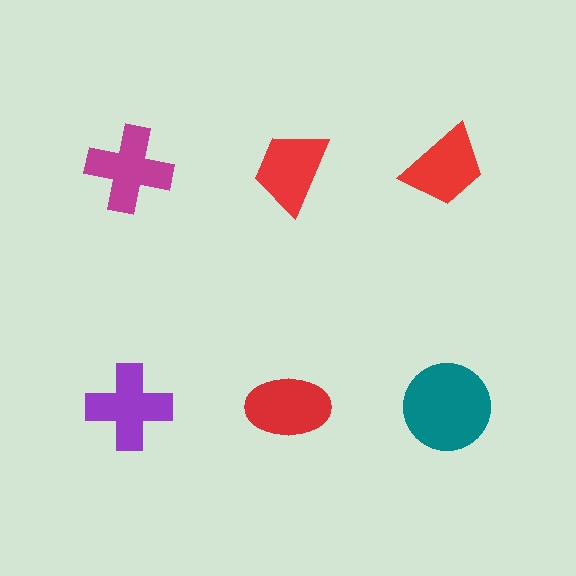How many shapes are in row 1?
3 shapes.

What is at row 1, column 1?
A magenta cross.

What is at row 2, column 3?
A teal circle.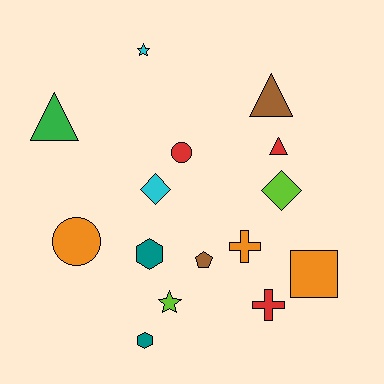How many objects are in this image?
There are 15 objects.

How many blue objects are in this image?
There are no blue objects.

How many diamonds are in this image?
There are 2 diamonds.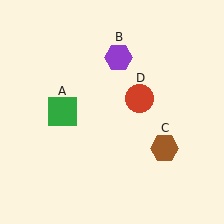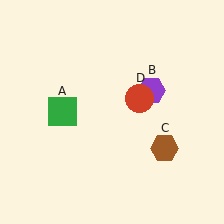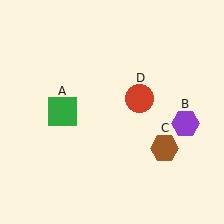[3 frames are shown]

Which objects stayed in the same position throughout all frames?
Green square (object A) and brown hexagon (object C) and red circle (object D) remained stationary.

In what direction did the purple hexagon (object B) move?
The purple hexagon (object B) moved down and to the right.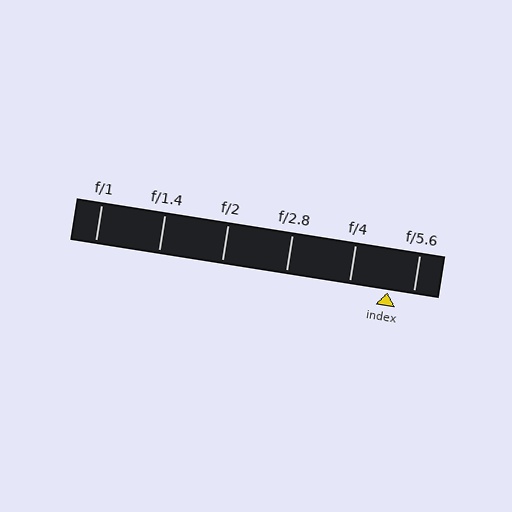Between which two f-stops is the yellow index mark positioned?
The index mark is between f/4 and f/5.6.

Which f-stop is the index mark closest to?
The index mark is closest to f/5.6.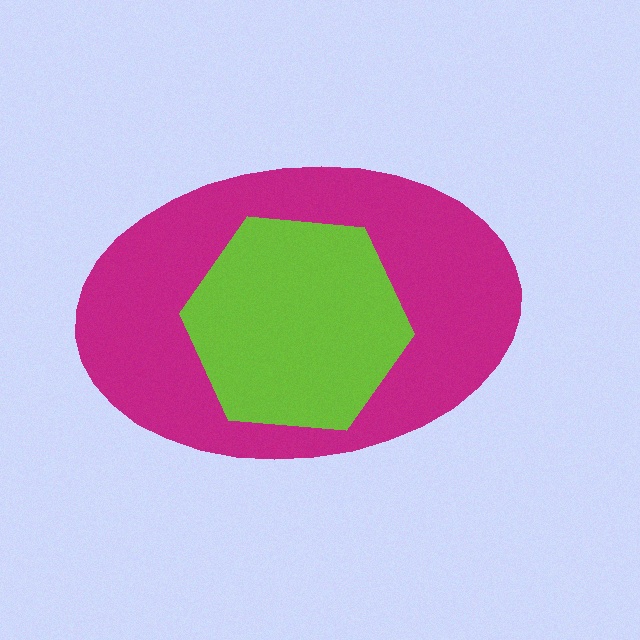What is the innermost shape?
The lime hexagon.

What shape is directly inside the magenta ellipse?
The lime hexagon.